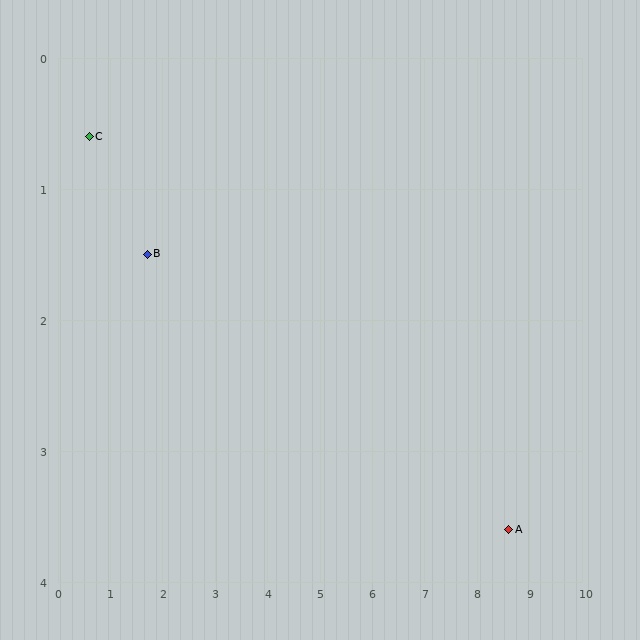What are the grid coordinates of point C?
Point C is at approximately (0.6, 0.6).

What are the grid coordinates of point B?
Point B is at approximately (1.7, 1.5).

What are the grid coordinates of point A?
Point A is at approximately (8.6, 3.6).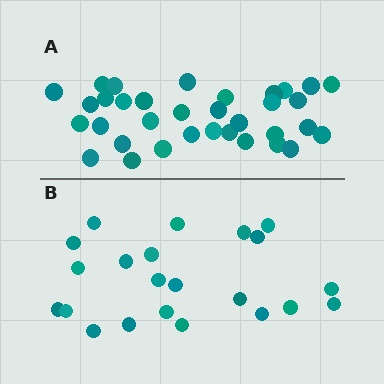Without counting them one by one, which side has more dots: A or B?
Region A (the top region) has more dots.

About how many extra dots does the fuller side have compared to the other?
Region A has roughly 12 or so more dots than region B.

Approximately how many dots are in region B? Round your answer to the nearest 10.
About 20 dots. (The exact count is 22, which rounds to 20.)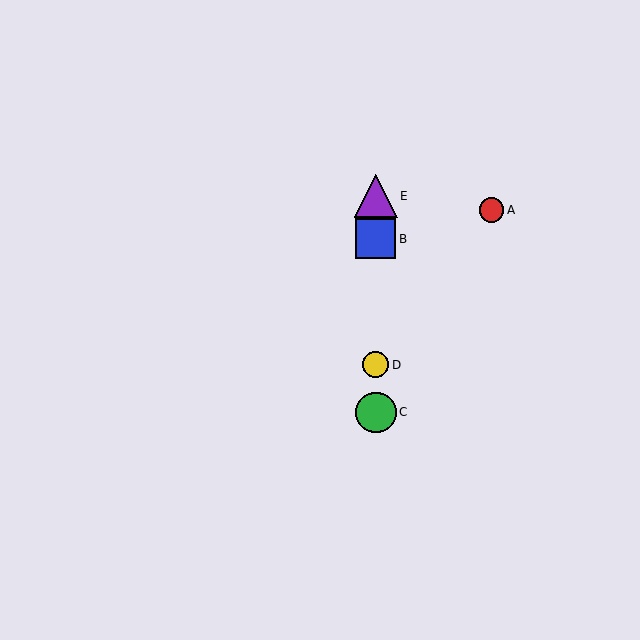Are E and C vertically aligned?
Yes, both are at x≈376.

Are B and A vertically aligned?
No, B is at x≈376 and A is at x≈492.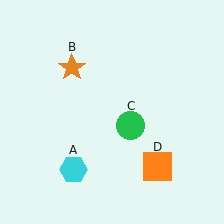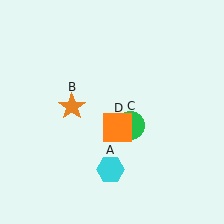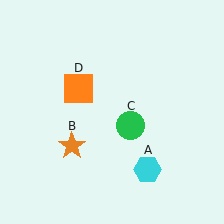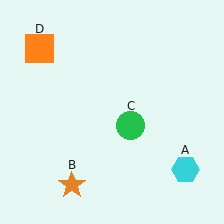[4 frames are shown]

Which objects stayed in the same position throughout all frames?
Green circle (object C) remained stationary.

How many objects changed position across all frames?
3 objects changed position: cyan hexagon (object A), orange star (object B), orange square (object D).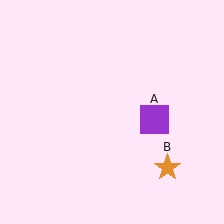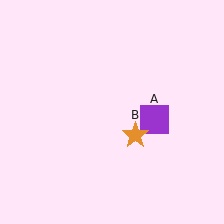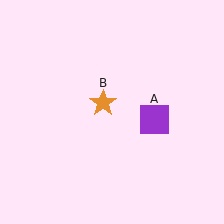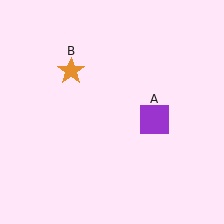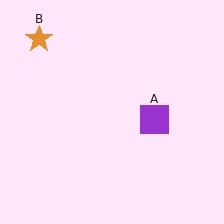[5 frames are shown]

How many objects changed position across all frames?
1 object changed position: orange star (object B).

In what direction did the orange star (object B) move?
The orange star (object B) moved up and to the left.